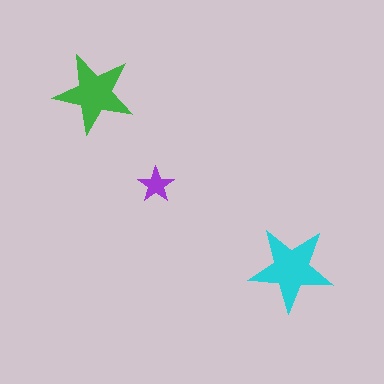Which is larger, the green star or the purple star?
The green one.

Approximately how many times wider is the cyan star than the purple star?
About 2.5 times wider.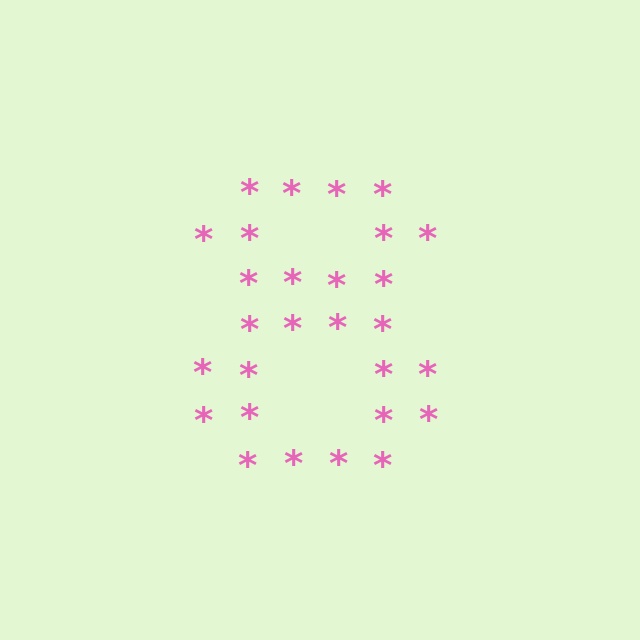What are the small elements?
The small elements are asterisks.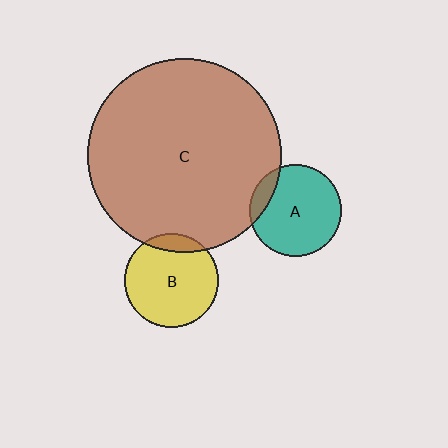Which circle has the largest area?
Circle C (brown).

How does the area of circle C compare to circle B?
Approximately 4.3 times.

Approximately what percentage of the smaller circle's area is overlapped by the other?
Approximately 10%.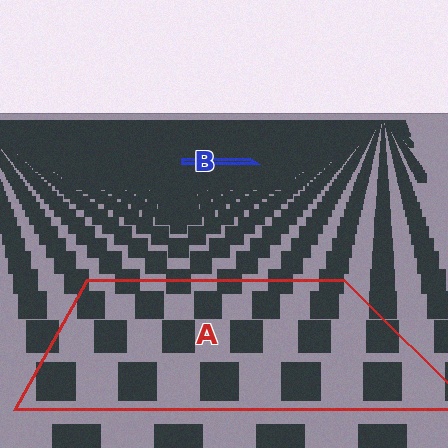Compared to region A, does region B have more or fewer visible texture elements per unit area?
Region B has more texture elements per unit area — they are packed more densely because it is farther away.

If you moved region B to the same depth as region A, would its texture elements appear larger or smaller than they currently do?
They would appear larger. At a closer depth, the same texture elements are projected at a bigger on-screen size.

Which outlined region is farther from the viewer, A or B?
Region B is farther from the viewer — the texture elements inside it appear smaller and more densely packed.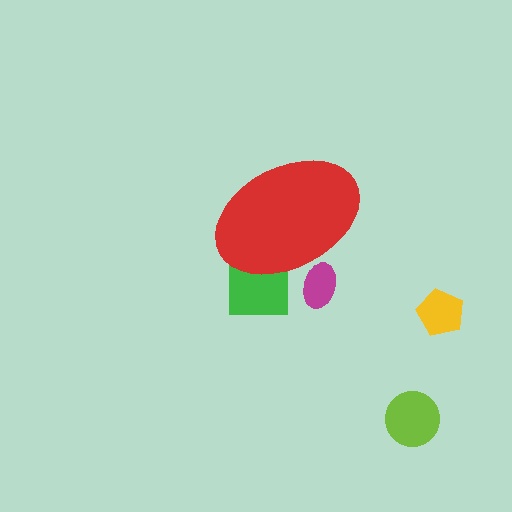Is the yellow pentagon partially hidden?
No, the yellow pentagon is fully visible.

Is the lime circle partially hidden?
No, the lime circle is fully visible.